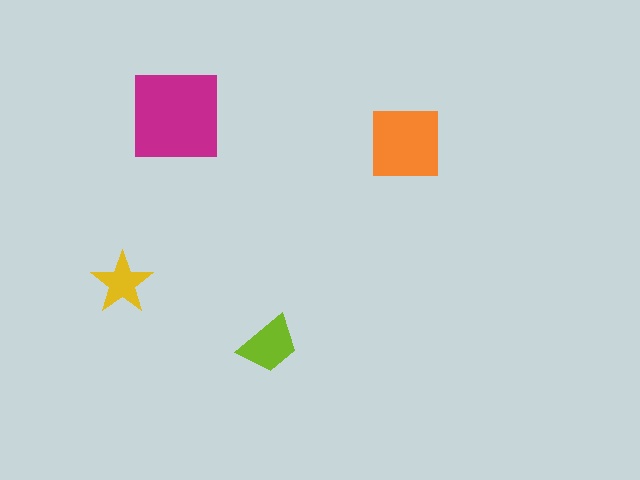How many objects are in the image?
There are 4 objects in the image.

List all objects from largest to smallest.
The magenta square, the orange square, the lime trapezoid, the yellow star.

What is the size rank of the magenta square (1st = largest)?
1st.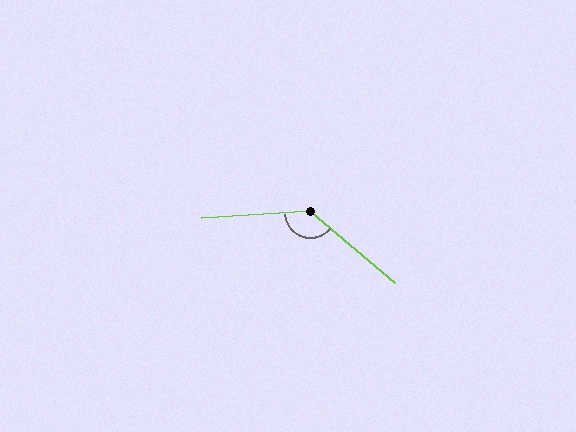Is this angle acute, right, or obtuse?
It is obtuse.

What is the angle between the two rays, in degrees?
Approximately 136 degrees.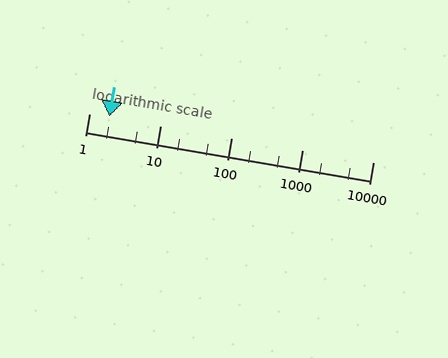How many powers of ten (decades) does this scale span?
The scale spans 4 decades, from 1 to 10000.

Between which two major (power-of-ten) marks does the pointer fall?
The pointer is between 1 and 10.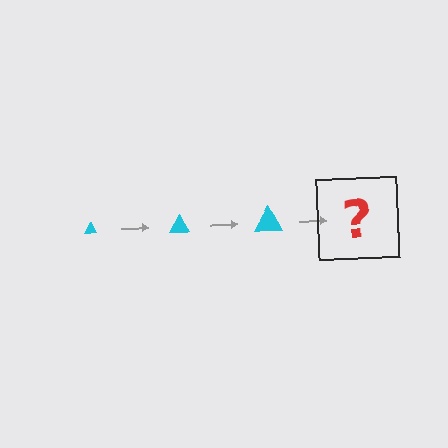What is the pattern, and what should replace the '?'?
The pattern is that the triangle gets progressively larger each step. The '?' should be a cyan triangle, larger than the previous one.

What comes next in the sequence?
The next element should be a cyan triangle, larger than the previous one.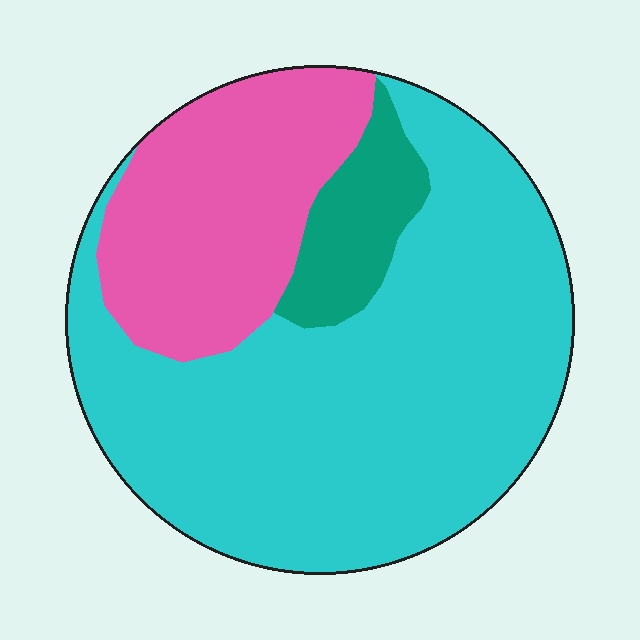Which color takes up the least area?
Teal, at roughly 10%.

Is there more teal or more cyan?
Cyan.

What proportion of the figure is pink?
Pink takes up about one quarter (1/4) of the figure.